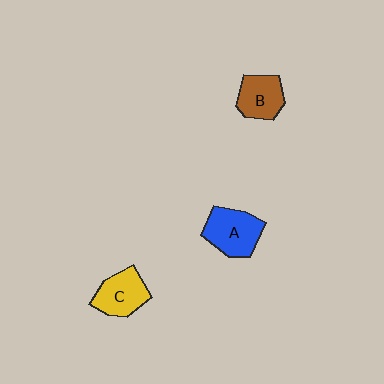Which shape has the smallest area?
Shape B (brown).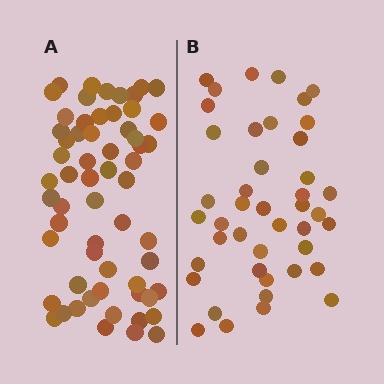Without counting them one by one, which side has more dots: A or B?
Region A (the left region) has more dots.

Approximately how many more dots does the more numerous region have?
Region A has approximately 15 more dots than region B.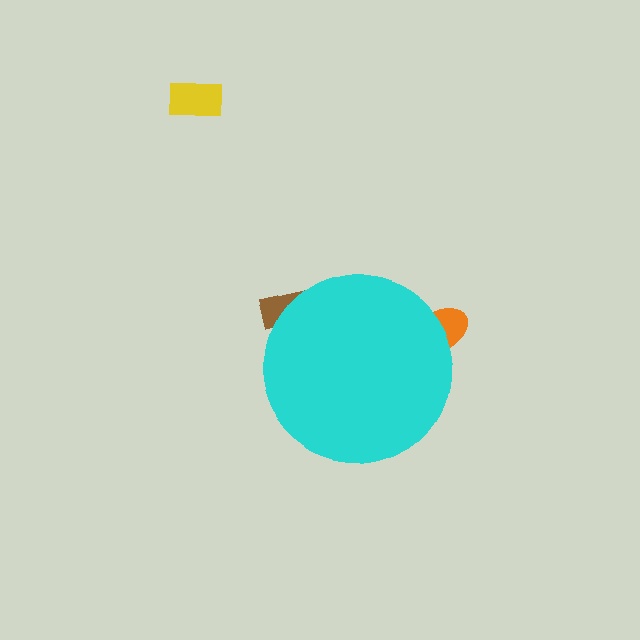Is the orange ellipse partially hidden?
Yes, the orange ellipse is partially hidden behind the cyan circle.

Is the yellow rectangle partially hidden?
No, the yellow rectangle is fully visible.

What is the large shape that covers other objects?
A cyan circle.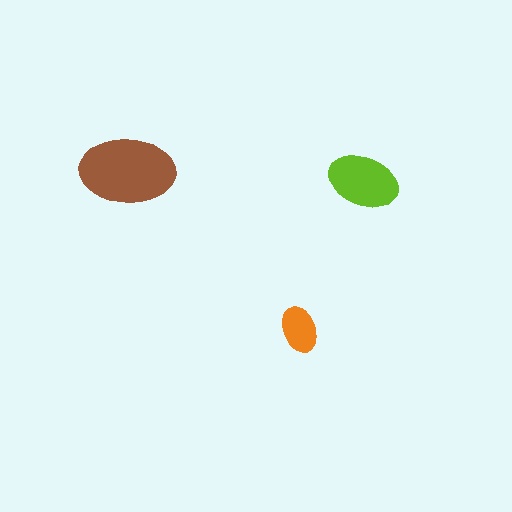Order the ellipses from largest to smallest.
the brown one, the lime one, the orange one.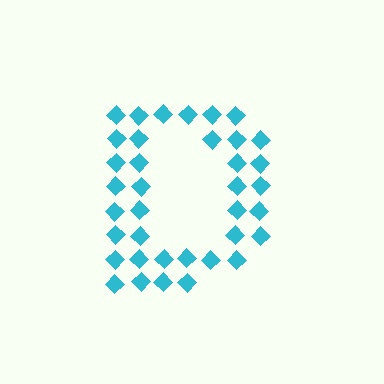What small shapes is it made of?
It is made of small diamonds.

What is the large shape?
The large shape is the letter D.